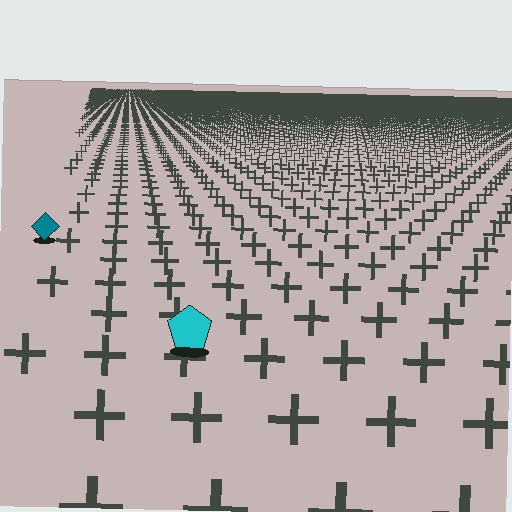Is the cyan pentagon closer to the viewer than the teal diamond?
Yes. The cyan pentagon is closer — you can tell from the texture gradient: the ground texture is coarser near it.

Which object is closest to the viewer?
The cyan pentagon is closest. The texture marks near it are larger and more spread out.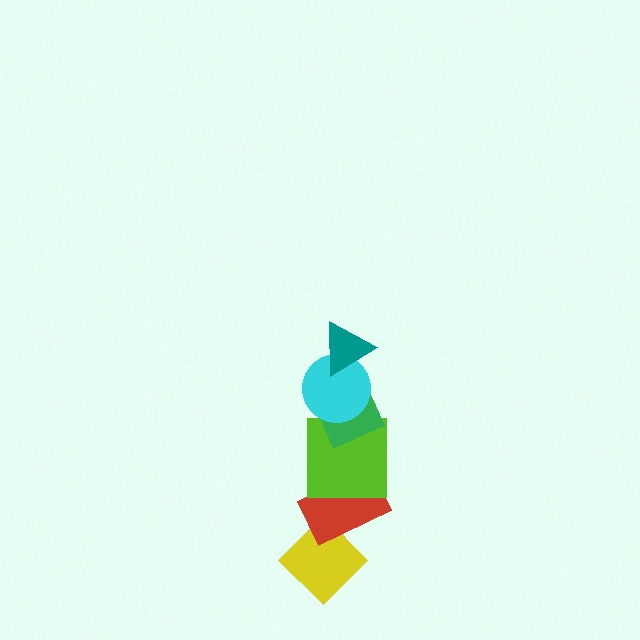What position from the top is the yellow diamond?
The yellow diamond is 6th from the top.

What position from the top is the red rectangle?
The red rectangle is 5th from the top.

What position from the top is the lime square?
The lime square is 4th from the top.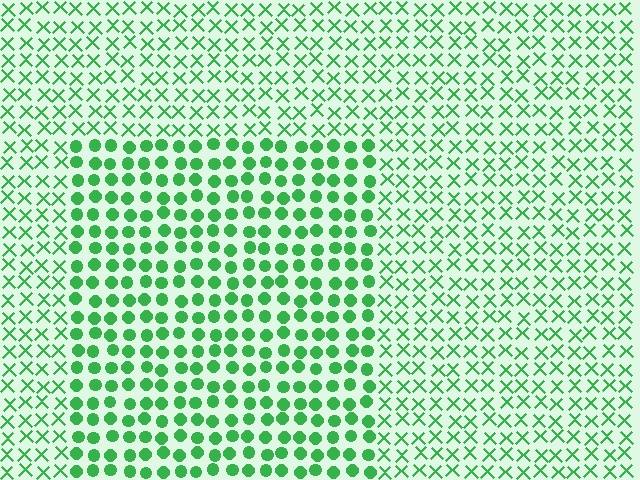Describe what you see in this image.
The image is filled with small green elements arranged in a uniform grid. A rectangle-shaped region contains circles, while the surrounding area contains X marks. The boundary is defined purely by the change in element shape.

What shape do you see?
I see a rectangle.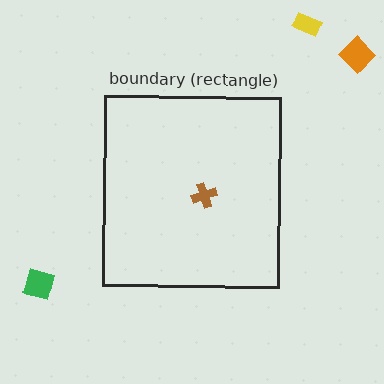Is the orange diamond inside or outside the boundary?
Outside.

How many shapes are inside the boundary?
1 inside, 3 outside.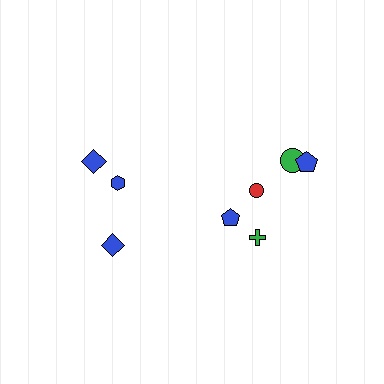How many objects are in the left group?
There are 3 objects.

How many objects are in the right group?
There are 5 objects.